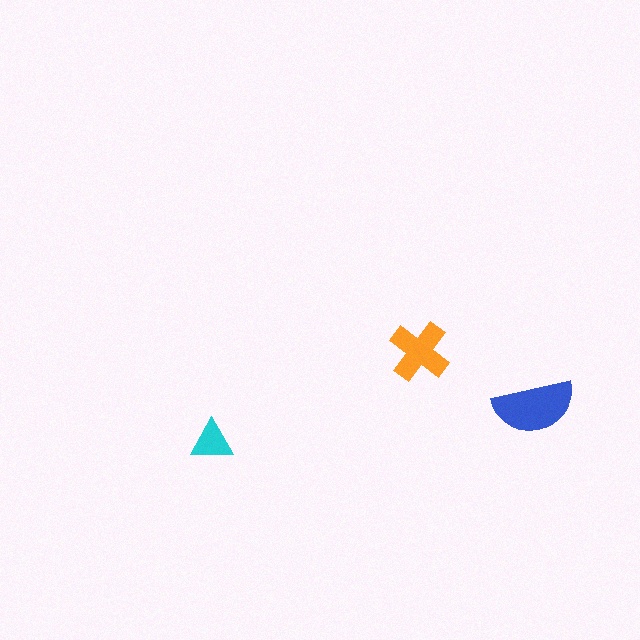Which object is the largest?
The blue semicircle.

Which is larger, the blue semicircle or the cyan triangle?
The blue semicircle.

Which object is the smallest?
The cyan triangle.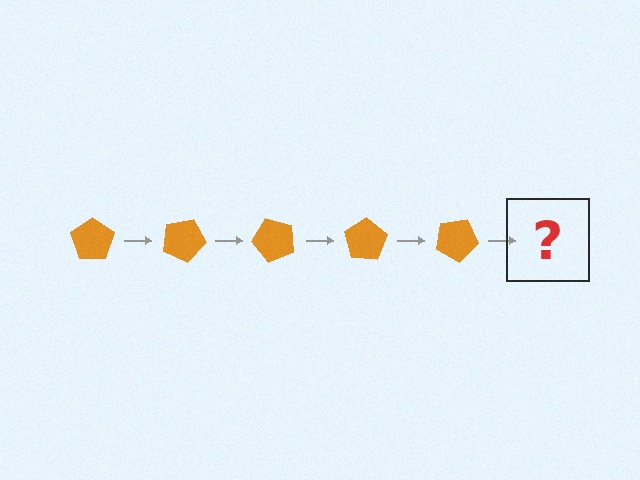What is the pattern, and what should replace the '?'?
The pattern is that the pentagon rotates 25 degrees each step. The '?' should be an orange pentagon rotated 125 degrees.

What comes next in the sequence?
The next element should be an orange pentagon rotated 125 degrees.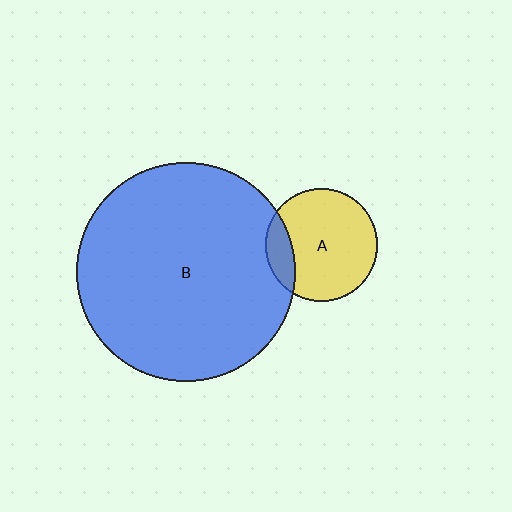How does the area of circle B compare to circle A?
Approximately 3.8 times.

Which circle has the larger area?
Circle B (blue).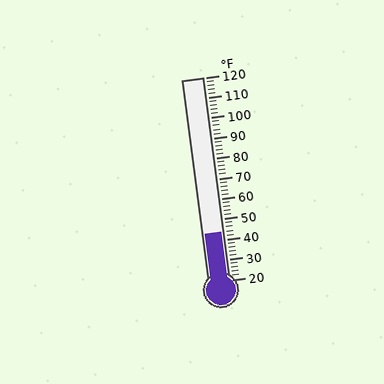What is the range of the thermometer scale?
The thermometer scale ranges from 20°F to 120°F.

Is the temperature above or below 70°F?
The temperature is below 70°F.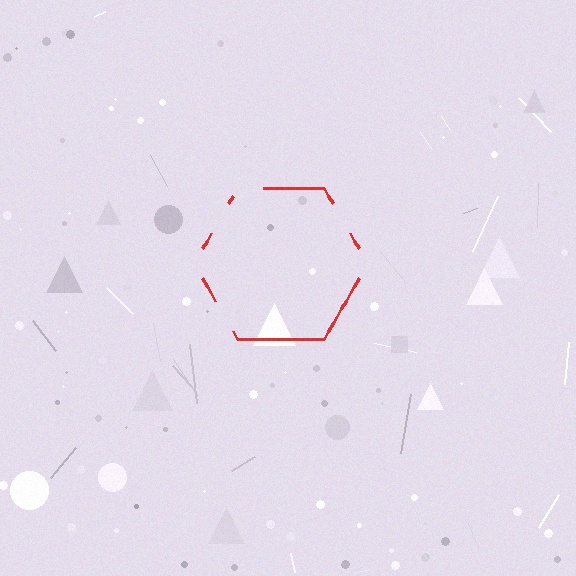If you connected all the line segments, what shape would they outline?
They would outline a hexagon.